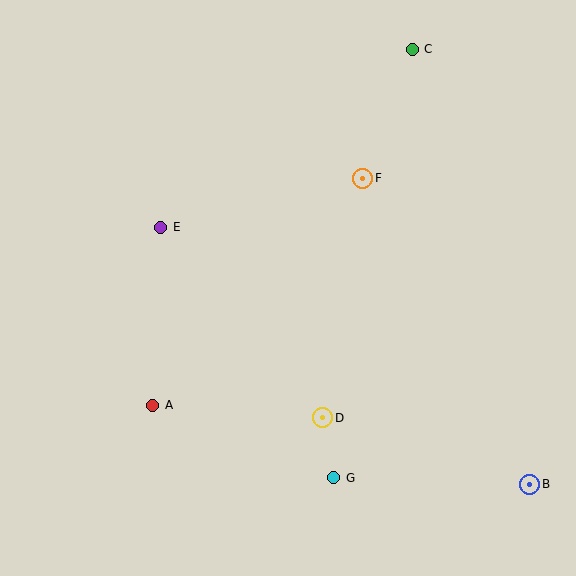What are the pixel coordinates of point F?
Point F is at (363, 178).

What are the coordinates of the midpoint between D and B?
The midpoint between D and B is at (426, 451).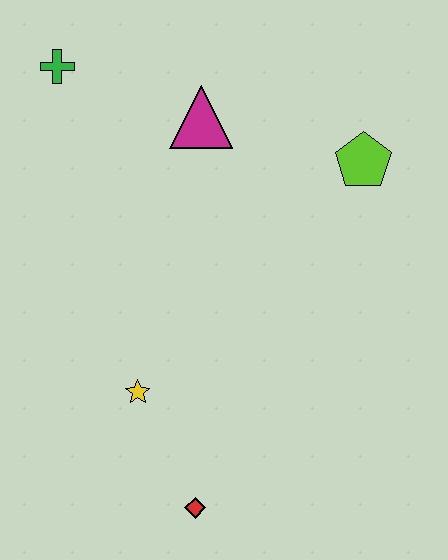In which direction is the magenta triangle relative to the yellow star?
The magenta triangle is above the yellow star.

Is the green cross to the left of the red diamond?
Yes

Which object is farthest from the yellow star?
The green cross is farthest from the yellow star.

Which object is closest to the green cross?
The magenta triangle is closest to the green cross.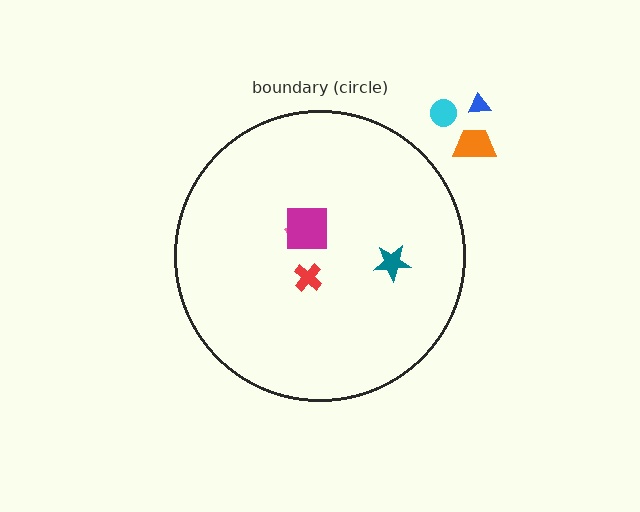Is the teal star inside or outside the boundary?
Inside.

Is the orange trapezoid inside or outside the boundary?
Outside.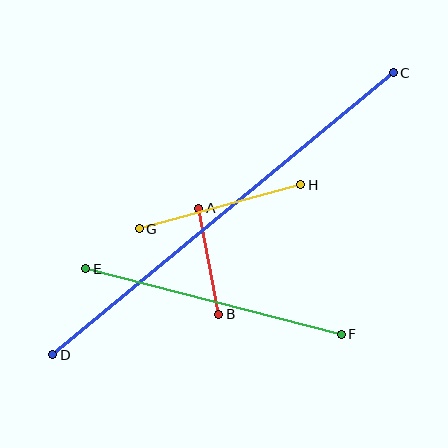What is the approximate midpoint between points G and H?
The midpoint is at approximately (220, 207) pixels.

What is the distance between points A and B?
The distance is approximately 108 pixels.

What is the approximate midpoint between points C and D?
The midpoint is at approximately (223, 214) pixels.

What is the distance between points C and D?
The distance is approximately 442 pixels.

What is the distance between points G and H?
The distance is approximately 168 pixels.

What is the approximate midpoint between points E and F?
The midpoint is at approximately (213, 302) pixels.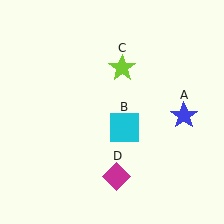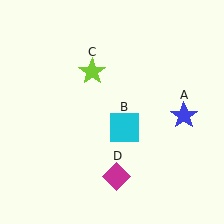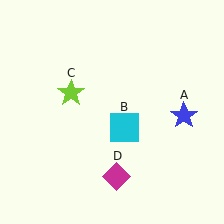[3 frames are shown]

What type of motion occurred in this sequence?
The lime star (object C) rotated counterclockwise around the center of the scene.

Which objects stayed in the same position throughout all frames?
Blue star (object A) and cyan square (object B) and magenta diamond (object D) remained stationary.